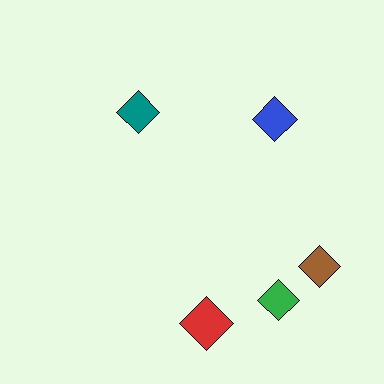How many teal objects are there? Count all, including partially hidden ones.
There is 1 teal object.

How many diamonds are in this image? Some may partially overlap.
There are 5 diamonds.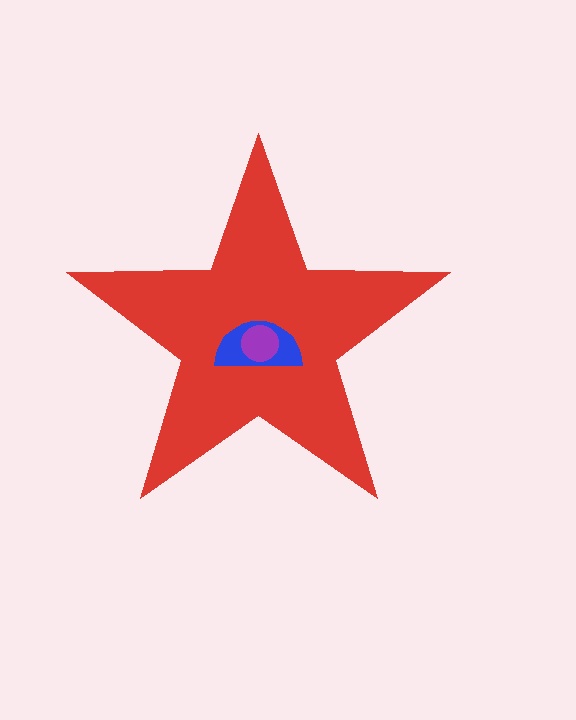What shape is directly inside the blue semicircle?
The purple circle.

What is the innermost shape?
The purple circle.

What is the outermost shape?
The red star.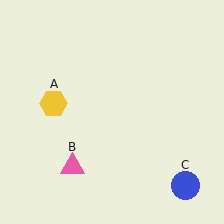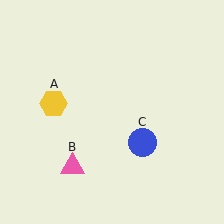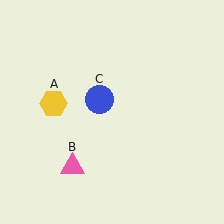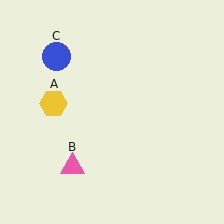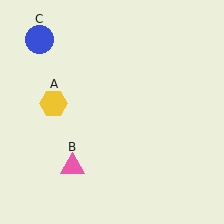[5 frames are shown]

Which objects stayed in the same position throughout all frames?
Yellow hexagon (object A) and pink triangle (object B) remained stationary.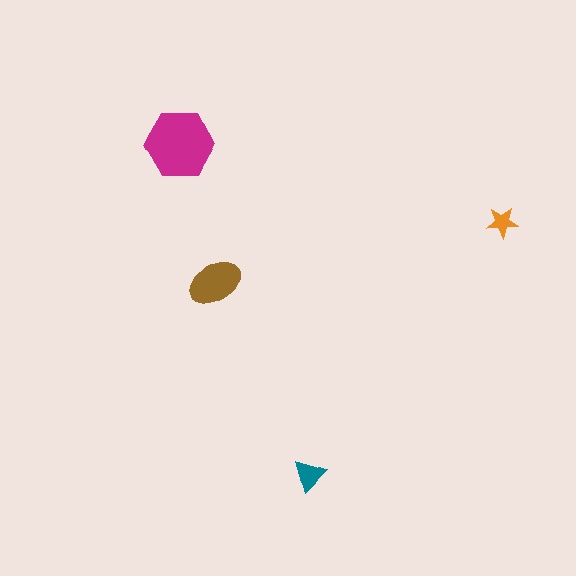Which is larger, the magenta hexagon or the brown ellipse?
The magenta hexagon.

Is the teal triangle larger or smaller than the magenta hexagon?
Smaller.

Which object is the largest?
The magenta hexagon.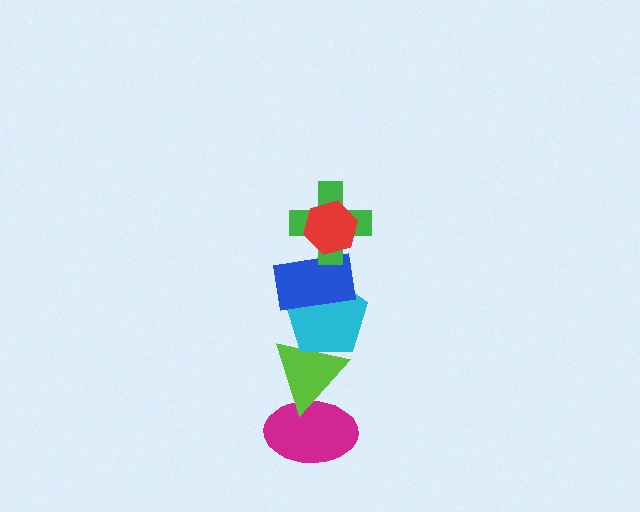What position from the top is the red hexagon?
The red hexagon is 1st from the top.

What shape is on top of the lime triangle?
The cyan pentagon is on top of the lime triangle.